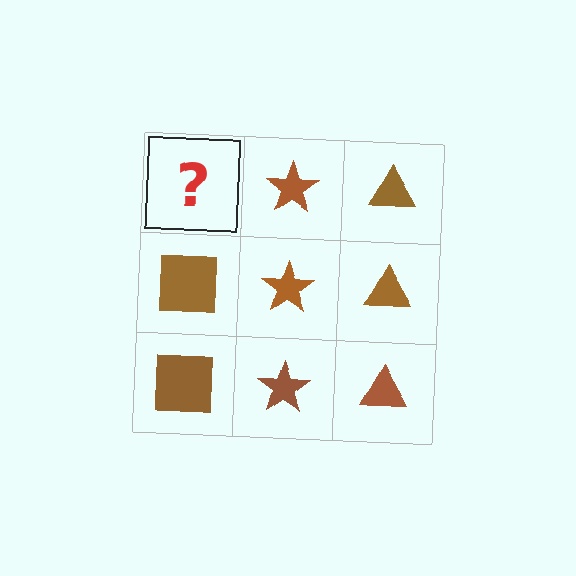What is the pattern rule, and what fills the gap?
The rule is that each column has a consistent shape. The gap should be filled with a brown square.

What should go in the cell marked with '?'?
The missing cell should contain a brown square.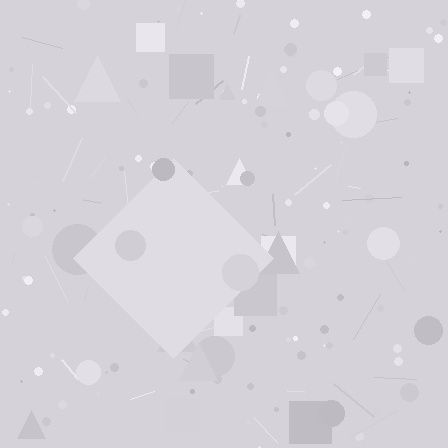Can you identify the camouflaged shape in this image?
The camouflaged shape is a diamond.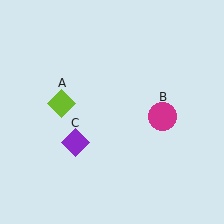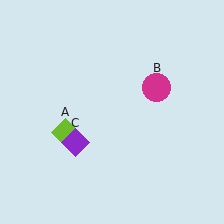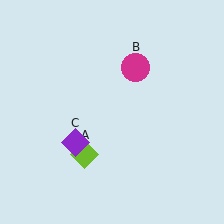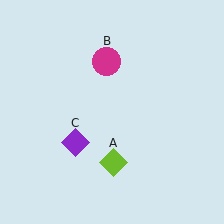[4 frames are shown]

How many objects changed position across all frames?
2 objects changed position: lime diamond (object A), magenta circle (object B).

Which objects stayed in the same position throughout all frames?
Purple diamond (object C) remained stationary.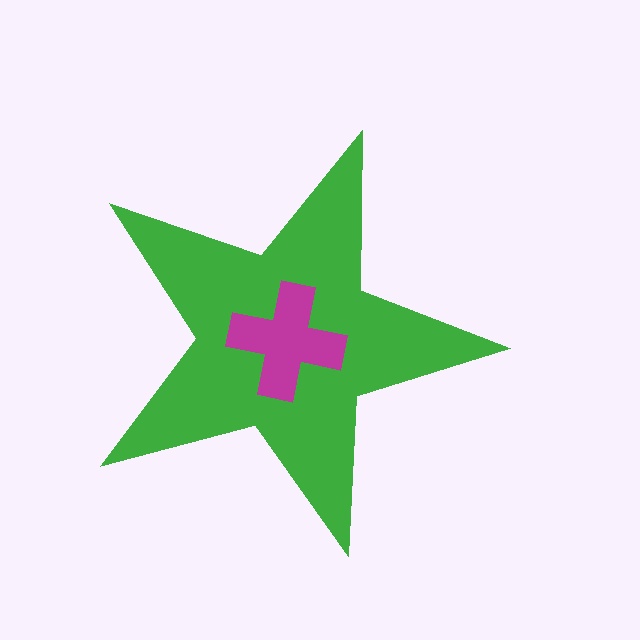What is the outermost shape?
The green star.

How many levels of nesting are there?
2.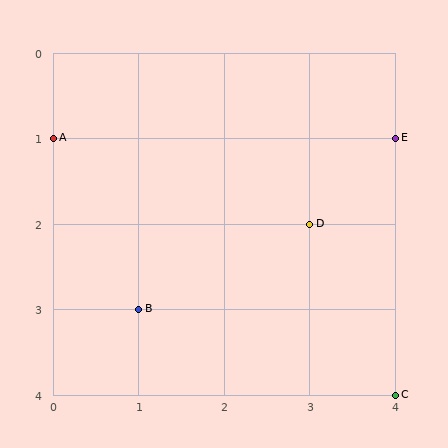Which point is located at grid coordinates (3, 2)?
Point D is at (3, 2).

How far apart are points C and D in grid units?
Points C and D are 1 column and 2 rows apart (about 2.2 grid units diagonally).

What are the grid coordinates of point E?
Point E is at grid coordinates (4, 1).